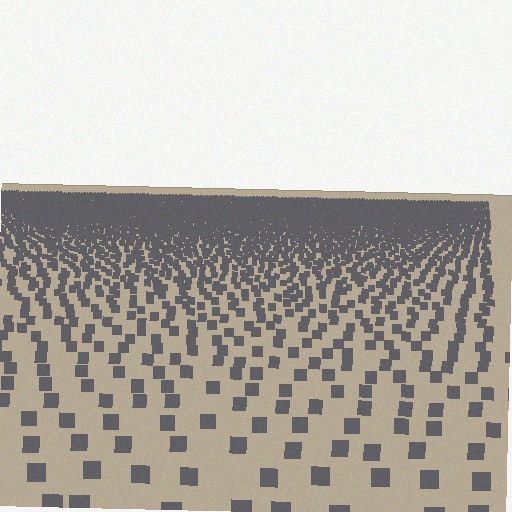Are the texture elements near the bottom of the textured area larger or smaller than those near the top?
Larger. Near the bottom, elements are closer to the viewer and appear at a bigger on-screen size.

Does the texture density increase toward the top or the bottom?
Density increases toward the top.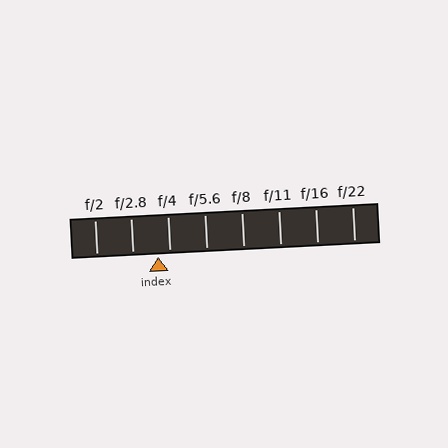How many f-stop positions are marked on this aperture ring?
There are 8 f-stop positions marked.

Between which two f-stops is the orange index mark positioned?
The index mark is between f/2.8 and f/4.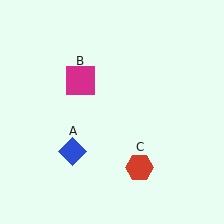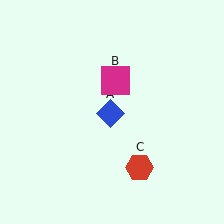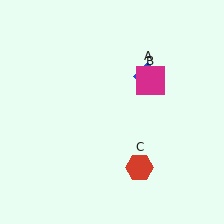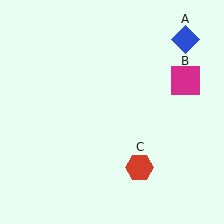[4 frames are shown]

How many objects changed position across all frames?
2 objects changed position: blue diamond (object A), magenta square (object B).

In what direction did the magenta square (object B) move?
The magenta square (object B) moved right.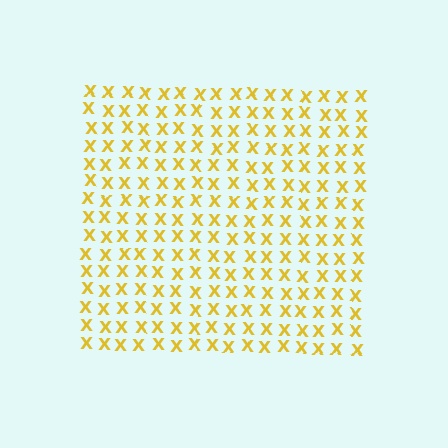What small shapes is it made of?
It is made of small letter X's.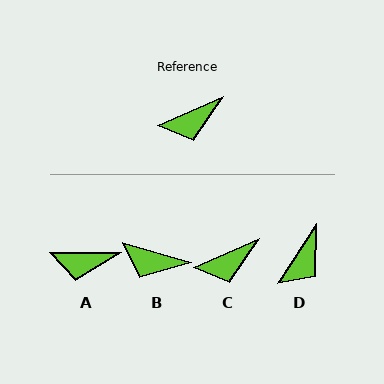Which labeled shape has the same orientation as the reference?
C.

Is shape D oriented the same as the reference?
No, it is off by about 34 degrees.